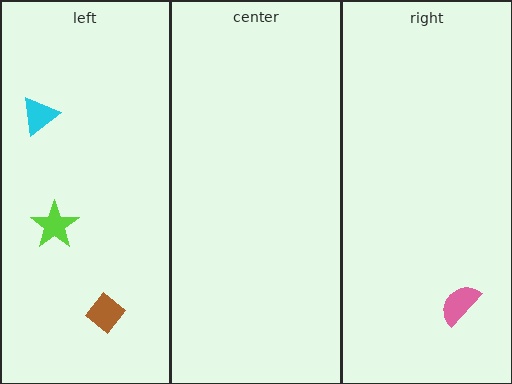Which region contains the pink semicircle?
The right region.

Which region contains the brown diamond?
The left region.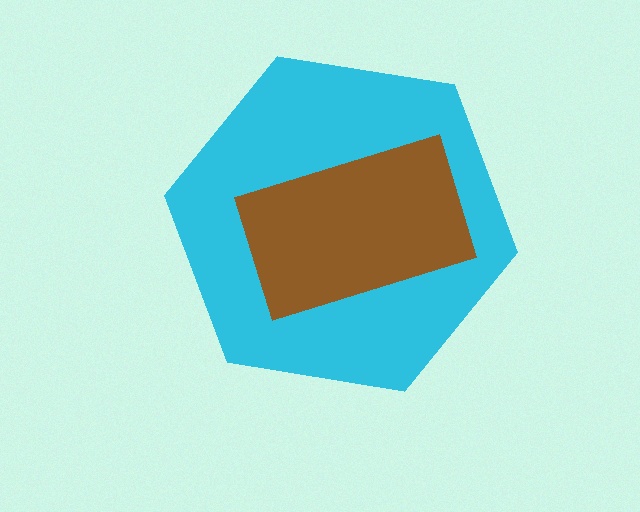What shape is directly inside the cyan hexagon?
The brown rectangle.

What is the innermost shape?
The brown rectangle.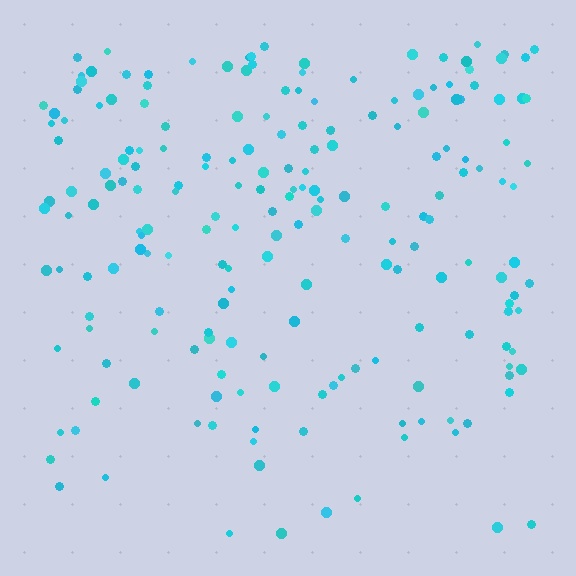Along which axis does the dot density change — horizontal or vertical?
Vertical.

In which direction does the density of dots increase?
From bottom to top, with the top side densest.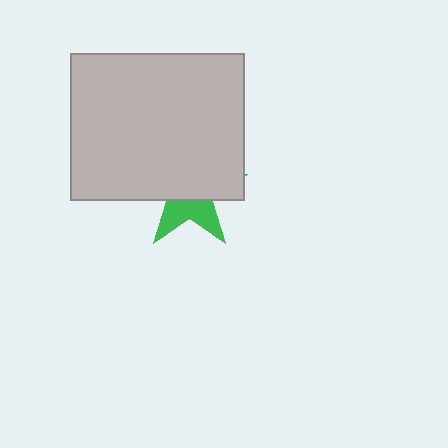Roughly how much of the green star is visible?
A small part of it is visible (roughly 36%).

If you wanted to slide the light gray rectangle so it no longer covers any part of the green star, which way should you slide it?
Slide it up — that is the most direct way to separate the two shapes.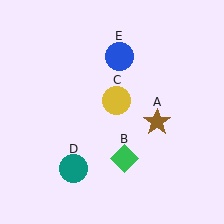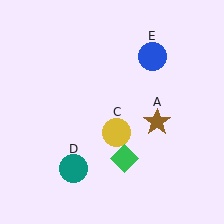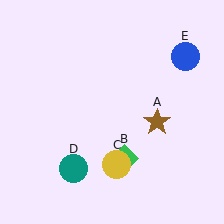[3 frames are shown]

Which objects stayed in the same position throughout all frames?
Brown star (object A) and green diamond (object B) and teal circle (object D) remained stationary.